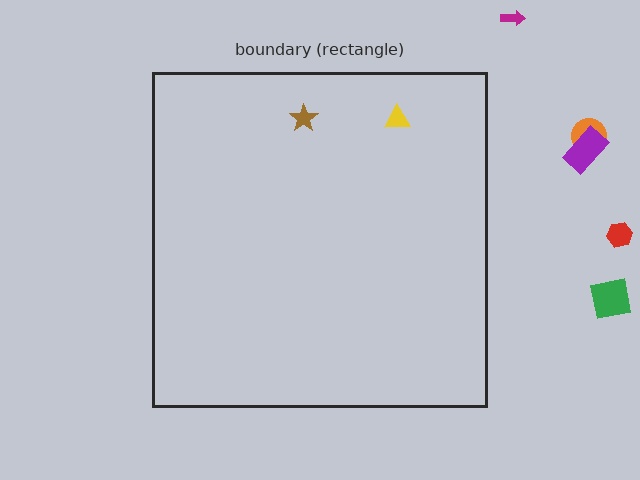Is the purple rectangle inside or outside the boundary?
Outside.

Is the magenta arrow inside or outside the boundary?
Outside.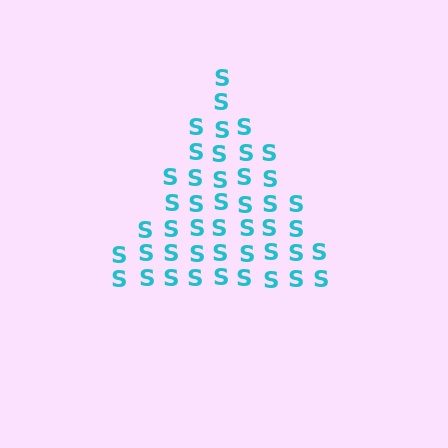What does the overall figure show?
The overall figure shows a triangle.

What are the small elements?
The small elements are letter S's.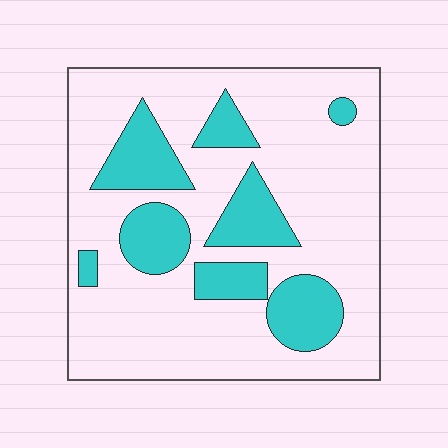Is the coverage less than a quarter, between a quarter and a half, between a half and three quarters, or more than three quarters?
Less than a quarter.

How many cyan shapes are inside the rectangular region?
8.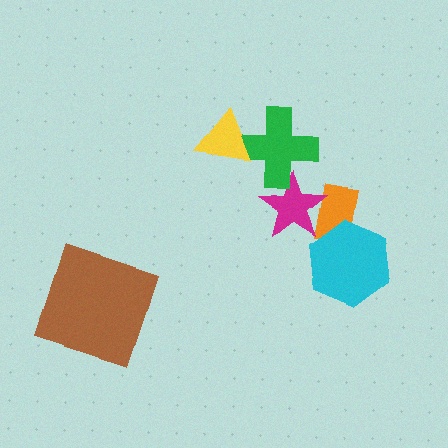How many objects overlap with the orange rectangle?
2 objects overlap with the orange rectangle.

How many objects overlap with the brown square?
0 objects overlap with the brown square.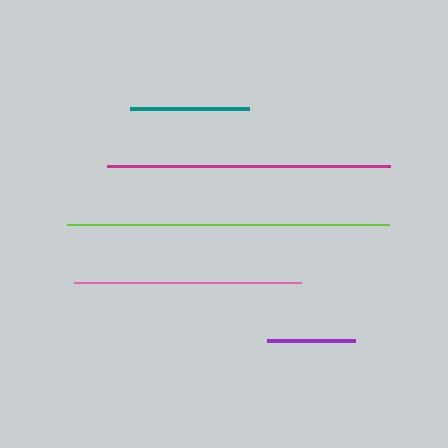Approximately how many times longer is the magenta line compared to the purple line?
The magenta line is approximately 3.2 times the length of the purple line.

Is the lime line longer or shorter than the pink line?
The lime line is longer than the pink line.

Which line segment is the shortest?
The purple line is the shortest at approximately 88 pixels.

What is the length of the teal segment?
The teal segment is approximately 119 pixels long.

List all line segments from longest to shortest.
From longest to shortest: lime, magenta, pink, teal, purple.